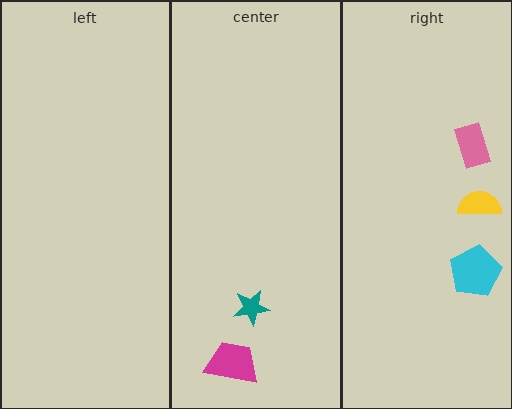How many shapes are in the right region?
3.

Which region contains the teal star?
The center region.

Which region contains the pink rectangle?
The right region.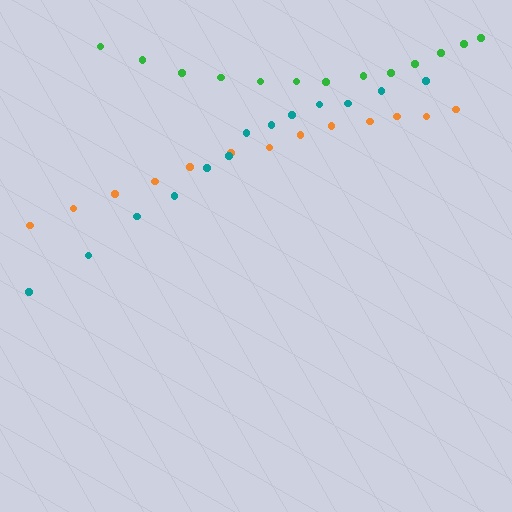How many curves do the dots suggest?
There are 3 distinct paths.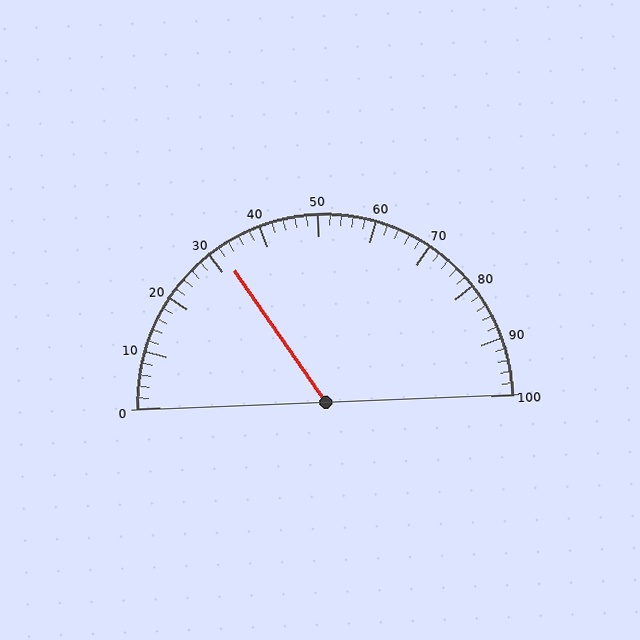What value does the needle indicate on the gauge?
The needle indicates approximately 32.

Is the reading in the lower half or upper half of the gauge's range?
The reading is in the lower half of the range (0 to 100).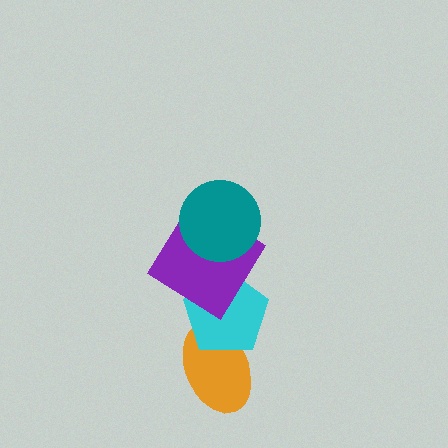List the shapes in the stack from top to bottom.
From top to bottom: the teal circle, the purple diamond, the cyan pentagon, the orange ellipse.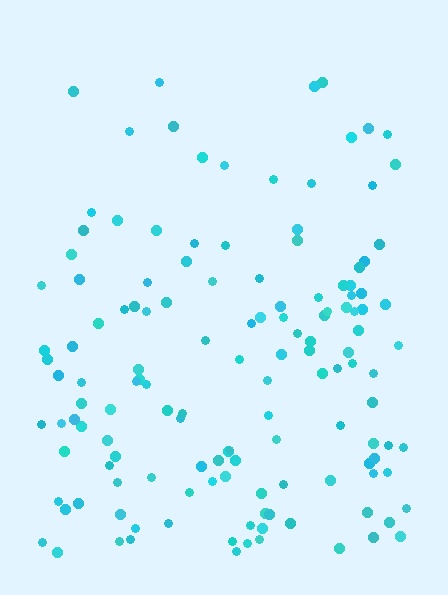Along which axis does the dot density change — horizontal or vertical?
Vertical.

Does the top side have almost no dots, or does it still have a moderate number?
Still a moderate number, just noticeably fewer than the bottom.